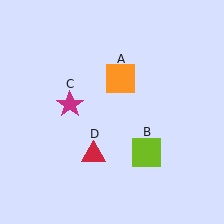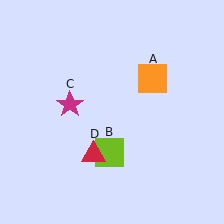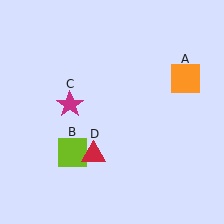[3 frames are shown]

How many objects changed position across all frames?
2 objects changed position: orange square (object A), lime square (object B).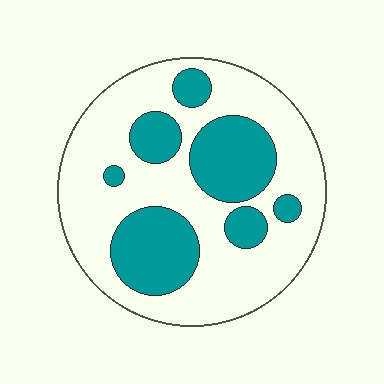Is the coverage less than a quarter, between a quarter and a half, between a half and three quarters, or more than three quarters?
Between a quarter and a half.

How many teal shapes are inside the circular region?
7.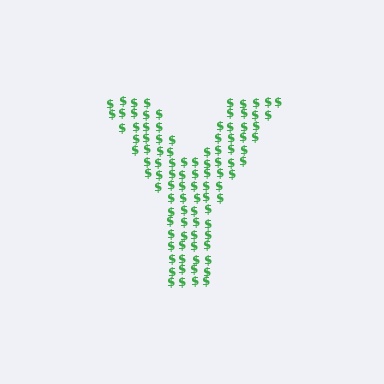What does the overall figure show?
The overall figure shows the letter Y.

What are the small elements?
The small elements are dollar signs.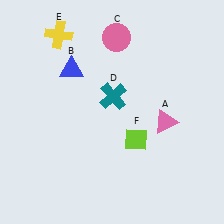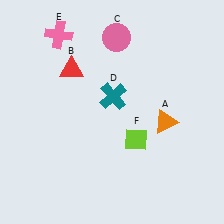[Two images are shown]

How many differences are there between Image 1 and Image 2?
There are 3 differences between the two images.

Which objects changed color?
A changed from pink to orange. B changed from blue to red. E changed from yellow to pink.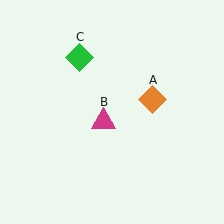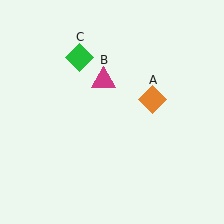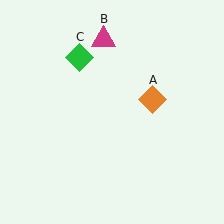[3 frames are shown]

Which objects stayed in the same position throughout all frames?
Orange diamond (object A) and green diamond (object C) remained stationary.